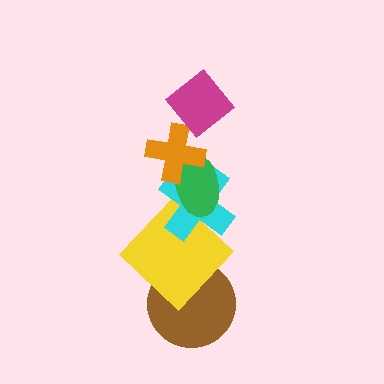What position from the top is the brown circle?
The brown circle is 6th from the top.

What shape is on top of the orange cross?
The magenta diamond is on top of the orange cross.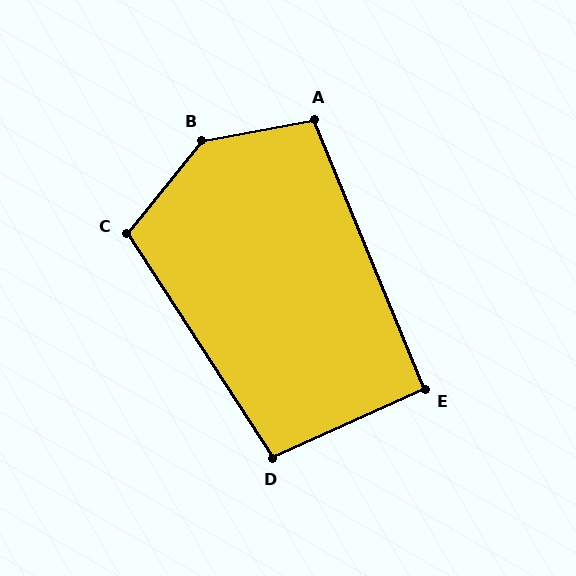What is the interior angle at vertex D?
Approximately 99 degrees (obtuse).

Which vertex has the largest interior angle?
B, at approximately 140 degrees.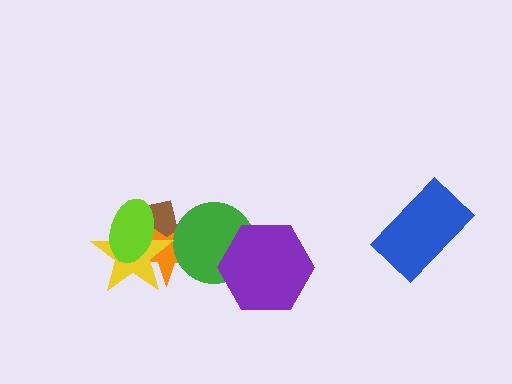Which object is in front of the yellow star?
The lime ellipse is in front of the yellow star.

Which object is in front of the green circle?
The purple hexagon is in front of the green circle.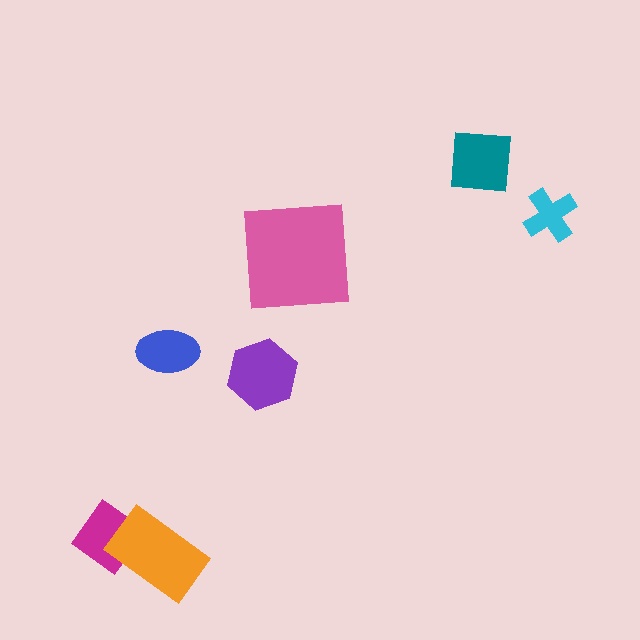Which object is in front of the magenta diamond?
The orange rectangle is in front of the magenta diamond.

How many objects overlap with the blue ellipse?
0 objects overlap with the blue ellipse.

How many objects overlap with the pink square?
0 objects overlap with the pink square.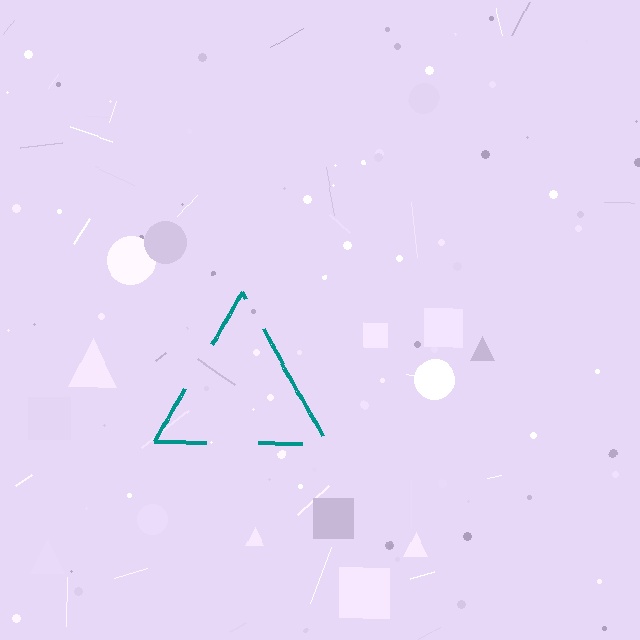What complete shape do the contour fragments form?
The contour fragments form a triangle.